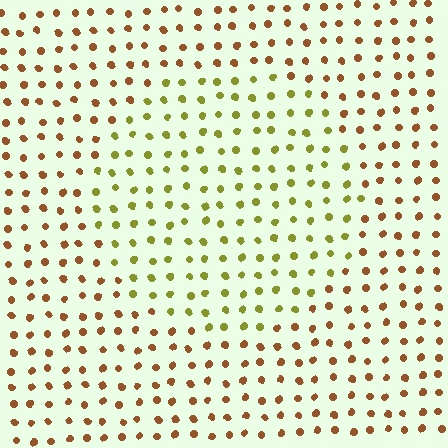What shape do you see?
I see a circle.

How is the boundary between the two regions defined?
The boundary is defined purely by a slight shift in hue (about 45 degrees). Spacing, size, and orientation are identical on both sides.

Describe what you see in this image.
The image is filled with small brown elements in a uniform arrangement. A circle-shaped region is visible where the elements are tinted to a slightly different hue, forming a subtle color boundary.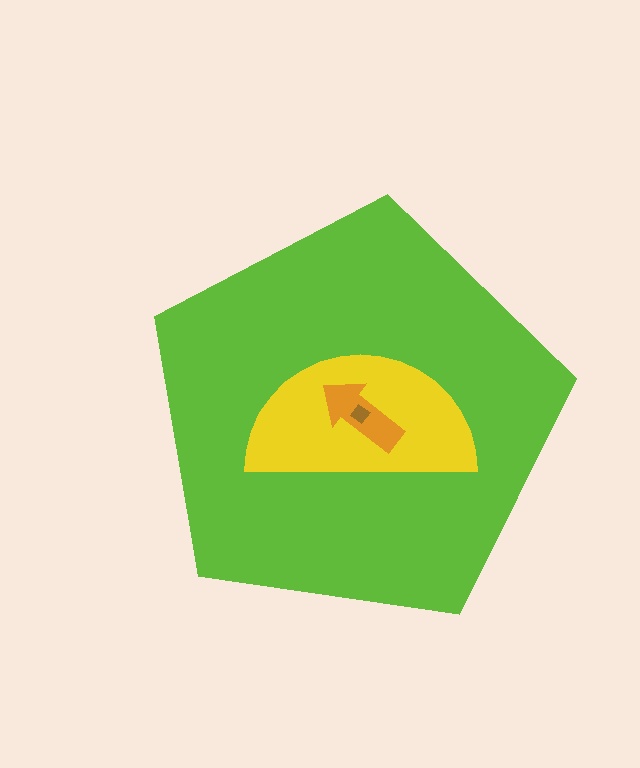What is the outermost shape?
The lime pentagon.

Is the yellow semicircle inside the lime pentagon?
Yes.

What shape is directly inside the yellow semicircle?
The orange arrow.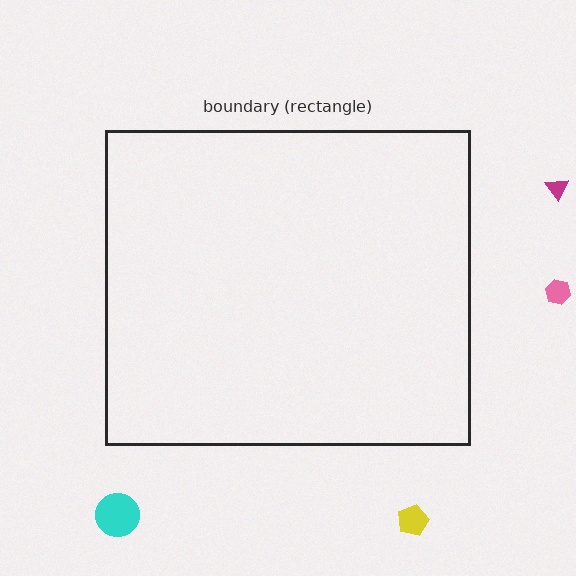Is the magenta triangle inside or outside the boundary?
Outside.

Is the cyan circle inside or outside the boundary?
Outside.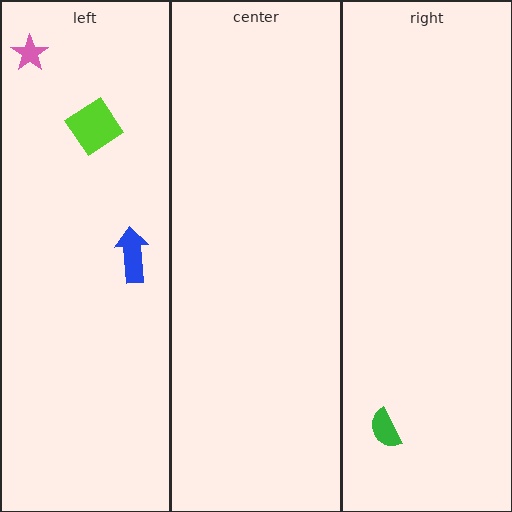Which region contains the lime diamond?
The left region.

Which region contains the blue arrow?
The left region.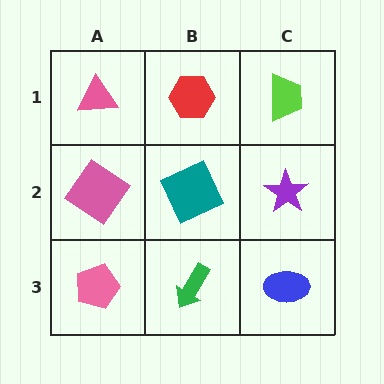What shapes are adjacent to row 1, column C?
A purple star (row 2, column C), a red hexagon (row 1, column B).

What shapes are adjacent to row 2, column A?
A pink triangle (row 1, column A), a pink pentagon (row 3, column A), a teal square (row 2, column B).